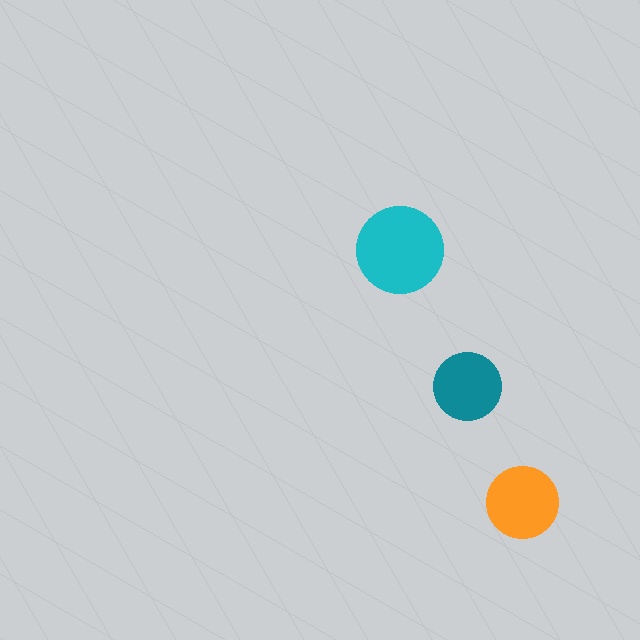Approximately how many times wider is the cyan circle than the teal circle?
About 1.5 times wider.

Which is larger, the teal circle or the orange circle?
The orange one.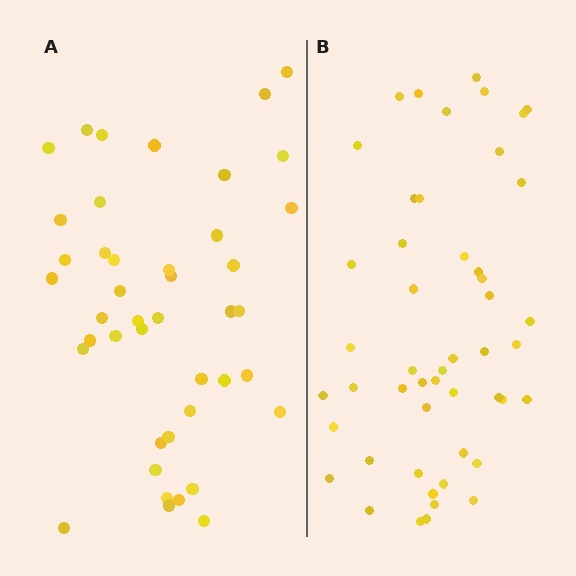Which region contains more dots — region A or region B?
Region B (the right region) has more dots.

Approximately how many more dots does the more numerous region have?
Region B has about 6 more dots than region A.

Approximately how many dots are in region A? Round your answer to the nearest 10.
About 40 dots. (The exact count is 43, which rounds to 40.)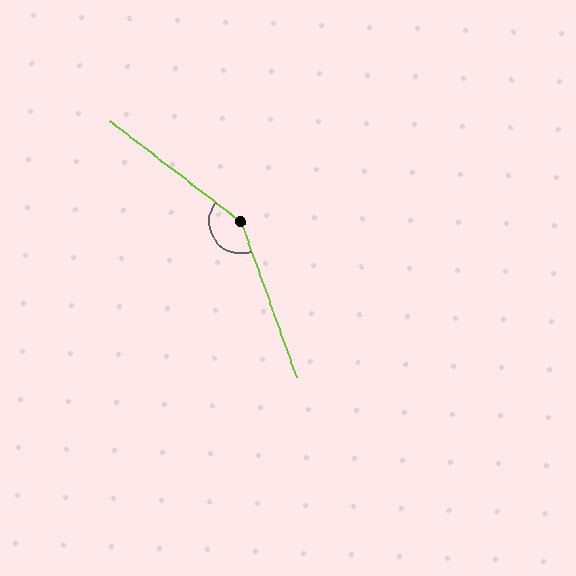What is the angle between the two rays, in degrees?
Approximately 148 degrees.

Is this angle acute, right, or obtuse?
It is obtuse.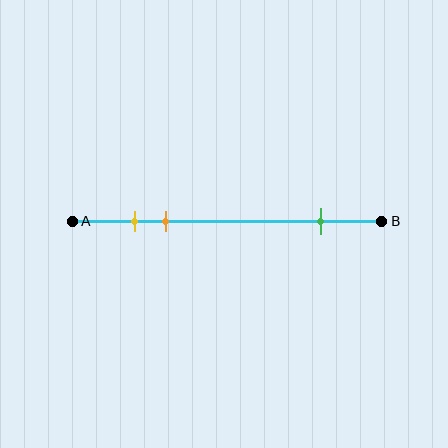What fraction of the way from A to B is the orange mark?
The orange mark is approximately 30% (0.3) of the way from A to B.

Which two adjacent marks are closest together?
The yellow and orange marks are the closest adjacent pair.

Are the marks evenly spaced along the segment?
No, the marks are not evenly spaced.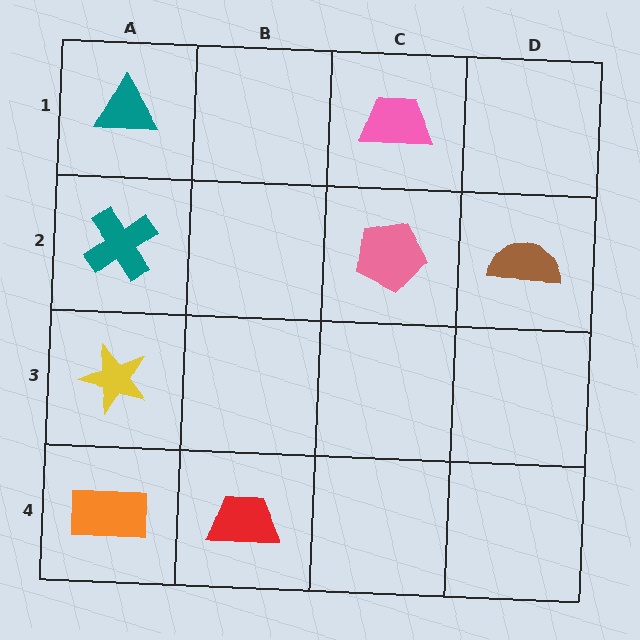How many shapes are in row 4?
2 shapes.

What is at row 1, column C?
A pink trapezoid.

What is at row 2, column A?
A teal cross.